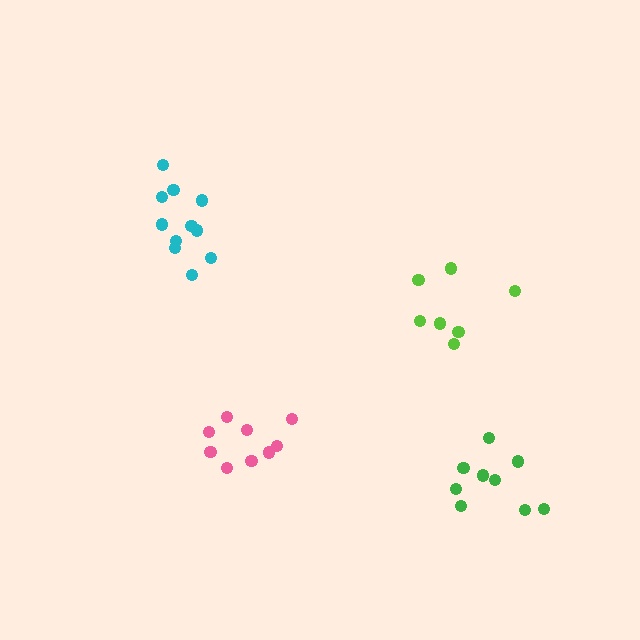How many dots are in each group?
Group 1: 11 dots, Group 2: 8 dots, Group 3: 9 dots, Group 4: 9 dots (37 total).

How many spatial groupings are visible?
There are 4 spatial groupings.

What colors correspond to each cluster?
The clusters are colored: cyan, lime, green, pink.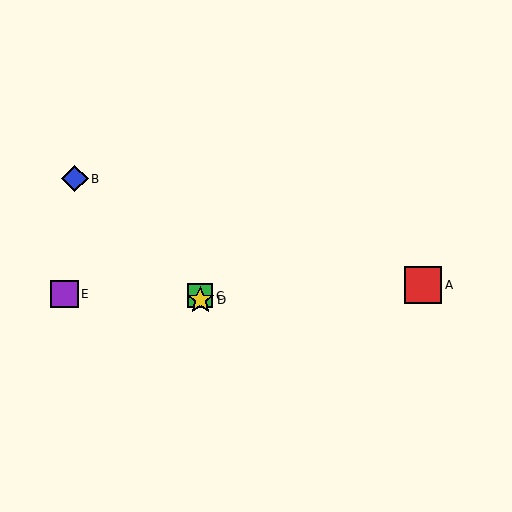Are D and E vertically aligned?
No, D is at x≈200 and E is at x≈65.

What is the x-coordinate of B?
Object B is at x≈75.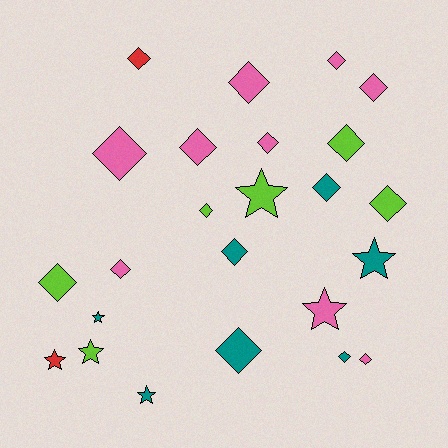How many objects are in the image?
There are 24 objects.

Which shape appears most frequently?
Diamond, with 17 objects.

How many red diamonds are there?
There is 1 red diamond.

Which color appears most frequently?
Pink, with 9 objects.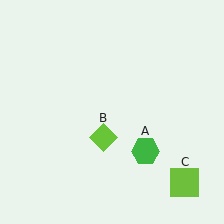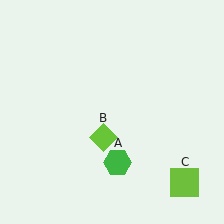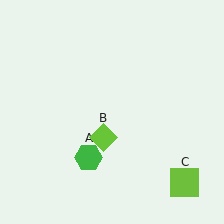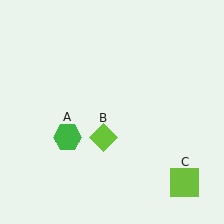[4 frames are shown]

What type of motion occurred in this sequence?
The green hexagon (object A) rotated clockwise around the center of the scene.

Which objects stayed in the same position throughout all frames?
Lime diamond (object B) and lime square (object C) remained stationary.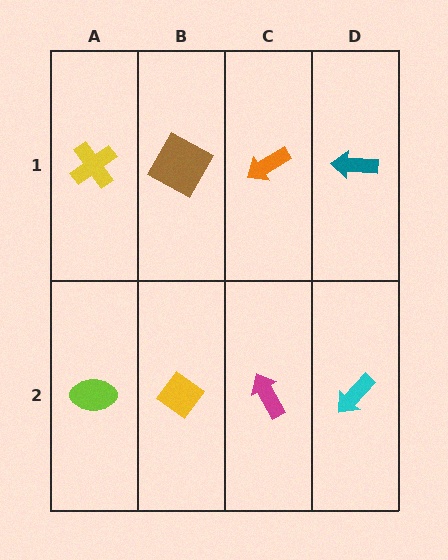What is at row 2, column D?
A cyan arrow.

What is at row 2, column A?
A lime ellipse.